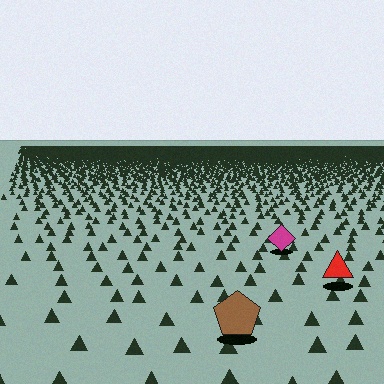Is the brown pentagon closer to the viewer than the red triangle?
Yes. The brown pentagon is closer — you can tell from the texture gradient: the ground texture is coarser near it.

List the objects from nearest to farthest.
From nearest to farthest: the brown pentagon, the red triangle, the magenta diamond.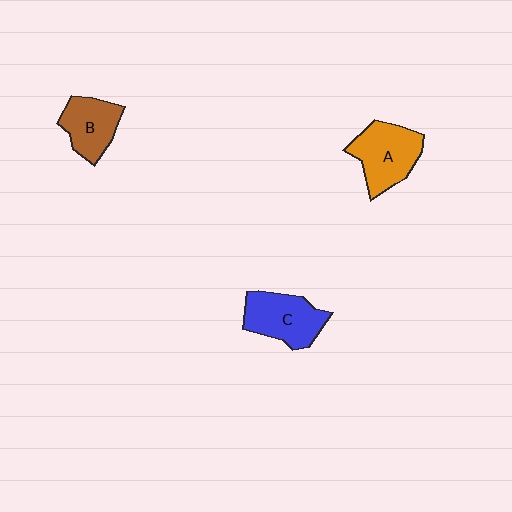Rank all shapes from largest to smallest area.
From largest to smallest: A (orange), C (blue), B (brown).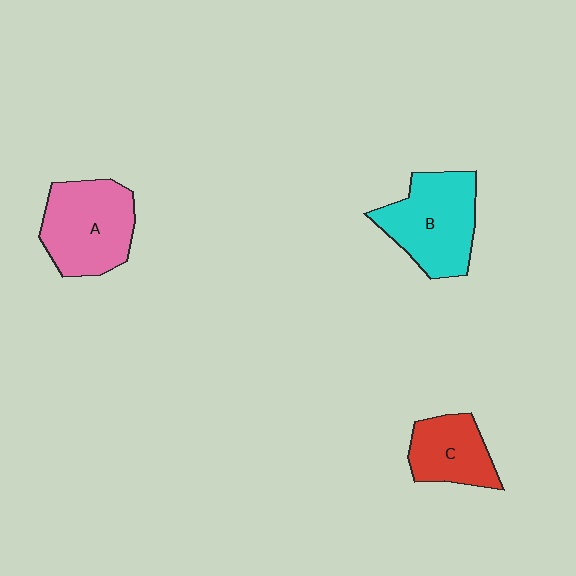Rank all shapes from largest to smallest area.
From largest to smallest: B (cyan), A (pink), C (red).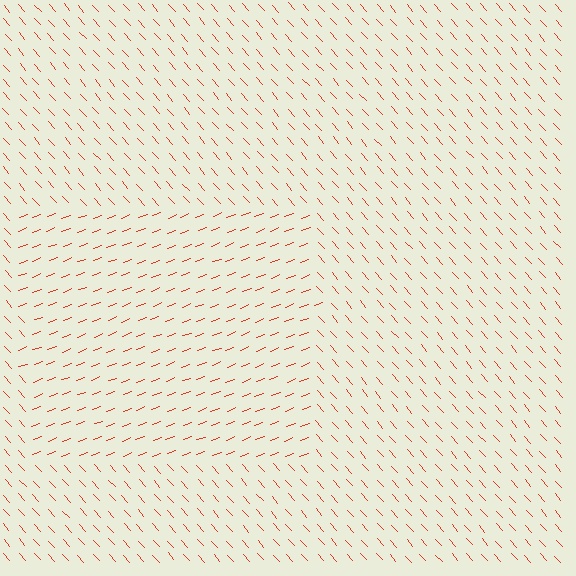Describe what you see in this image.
The image is filled with small red line segments. A rectangle region in the image has lines oriented differently from the surrounding lines, creating a visible texture boundary.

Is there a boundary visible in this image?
Yes, there is a texture boundary formed by a change in line orientation.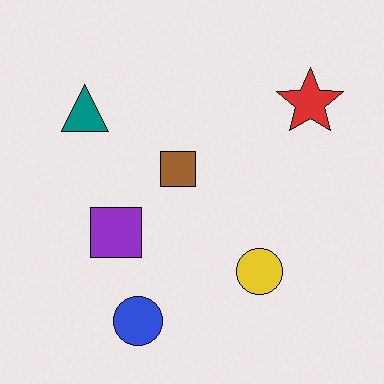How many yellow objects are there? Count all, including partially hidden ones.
There is 1 yellow object.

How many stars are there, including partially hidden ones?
There is 1 star.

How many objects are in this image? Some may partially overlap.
There are 6 objects.